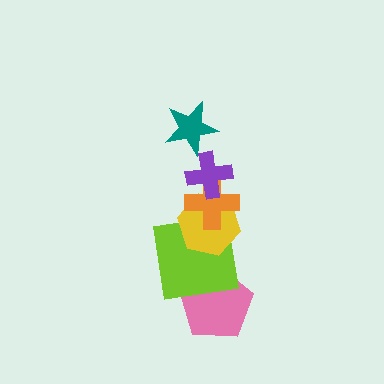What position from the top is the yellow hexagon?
The yellow hexagon is 4th from the top.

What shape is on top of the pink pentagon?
The lime square is on top of the pink pentagon.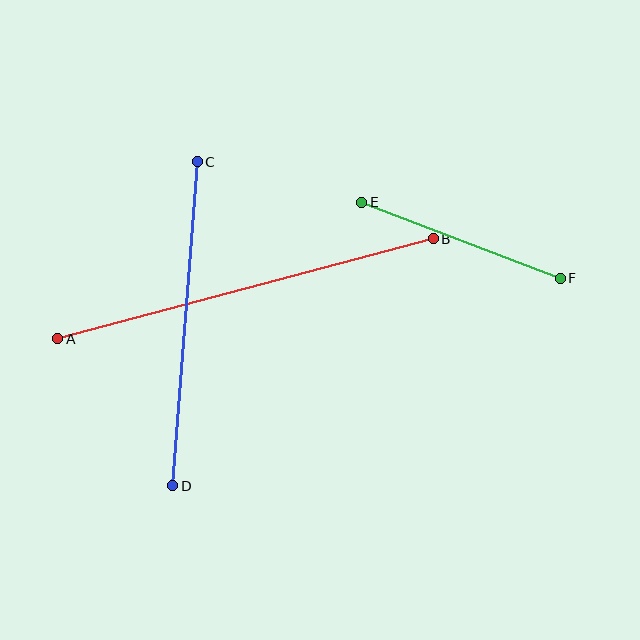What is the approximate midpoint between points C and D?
The midpoint is at approximately (185, 324) pixels.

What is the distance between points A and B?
The distance is approximately 388 pixels.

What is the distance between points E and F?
The distance is approximately 212 pixels.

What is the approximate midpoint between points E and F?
The midpoint is at approximately (461, 240) pixels.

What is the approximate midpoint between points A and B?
The midpoint is at approximately (245, 289) pixels.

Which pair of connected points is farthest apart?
Points A and B are farthest apart.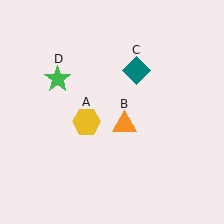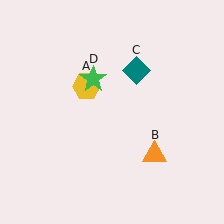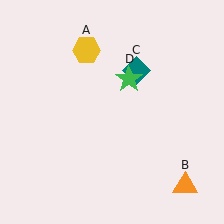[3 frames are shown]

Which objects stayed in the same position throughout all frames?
Teal diamond (object C) remained stationary.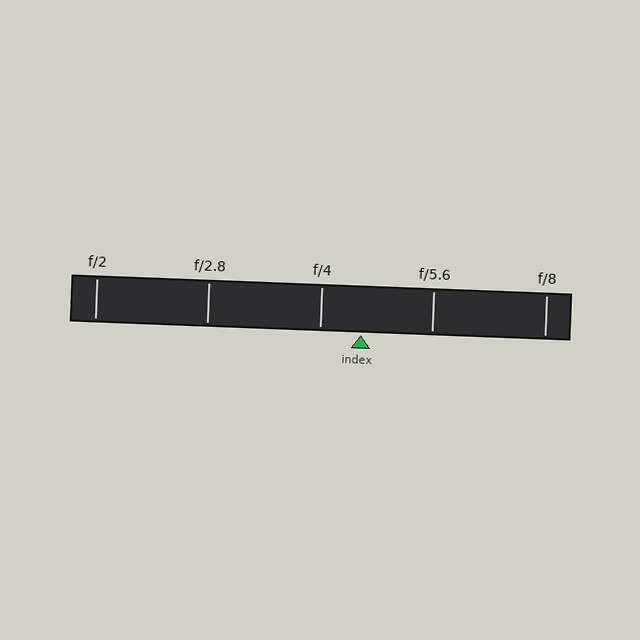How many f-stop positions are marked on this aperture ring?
There are 5 f-stop positions marked.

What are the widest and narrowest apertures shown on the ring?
The widest aperture shown is f/2 and the narrowest is f/8.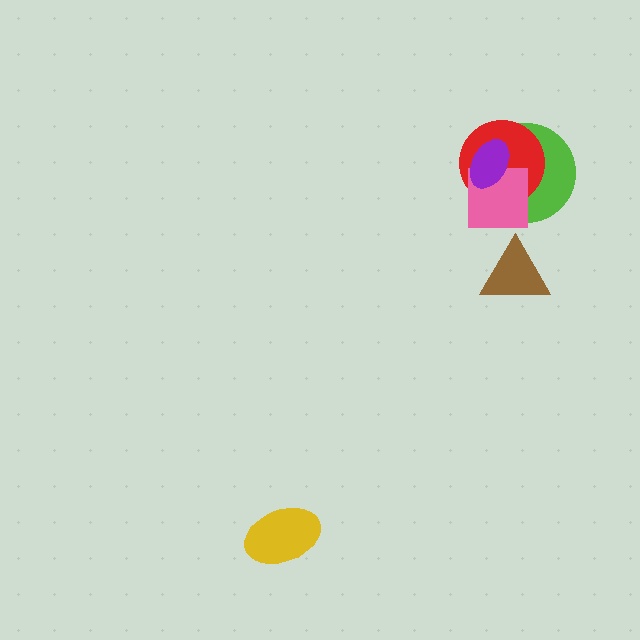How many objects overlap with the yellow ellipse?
0 objects overlap with the yellow ellipse.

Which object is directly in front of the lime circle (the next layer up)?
The red circle is directly in front of the lime circle.